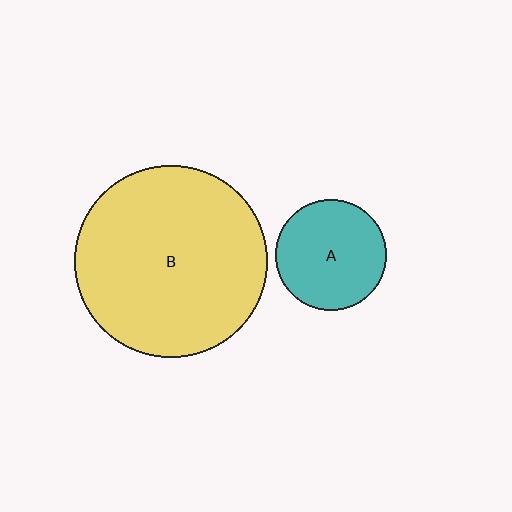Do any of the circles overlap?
No, none of the circles overlap.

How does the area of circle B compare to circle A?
Approximately 3.0 times.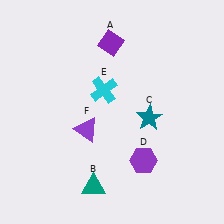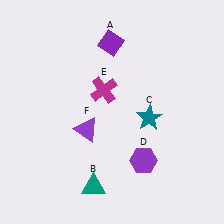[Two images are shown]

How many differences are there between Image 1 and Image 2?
There is 1 difference between the two images.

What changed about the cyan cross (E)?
In Image 1, E is cyan. In Image 2, it changed to magenta.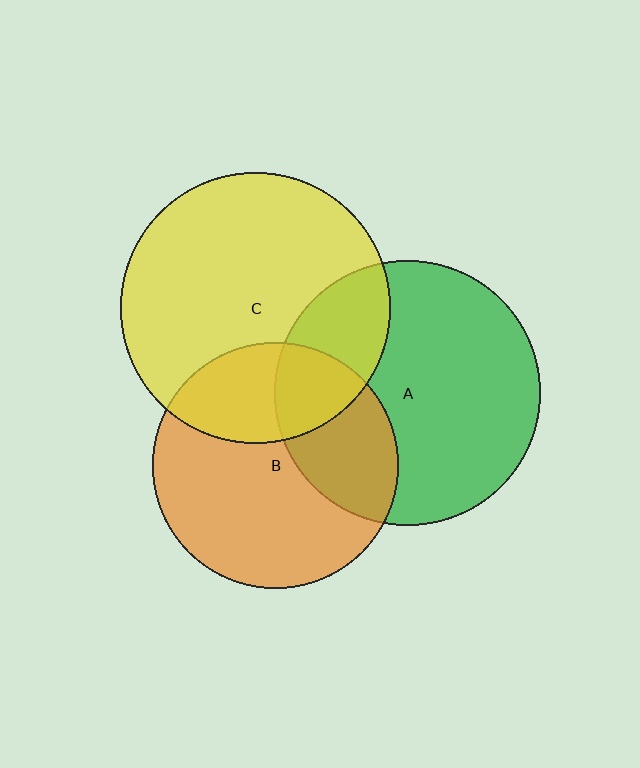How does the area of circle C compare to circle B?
Approximately 1.2 times.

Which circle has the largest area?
Circle C (yellow).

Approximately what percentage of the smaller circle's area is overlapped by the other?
Approximately 25%.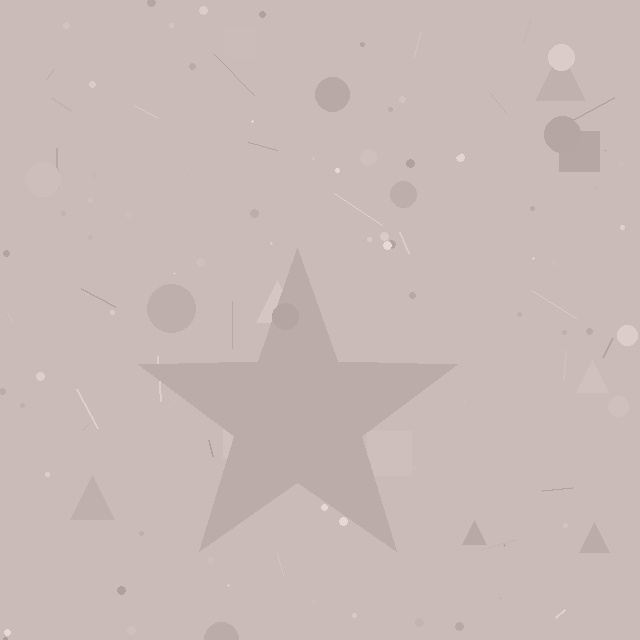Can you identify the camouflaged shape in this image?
The camouflaged shape is a star.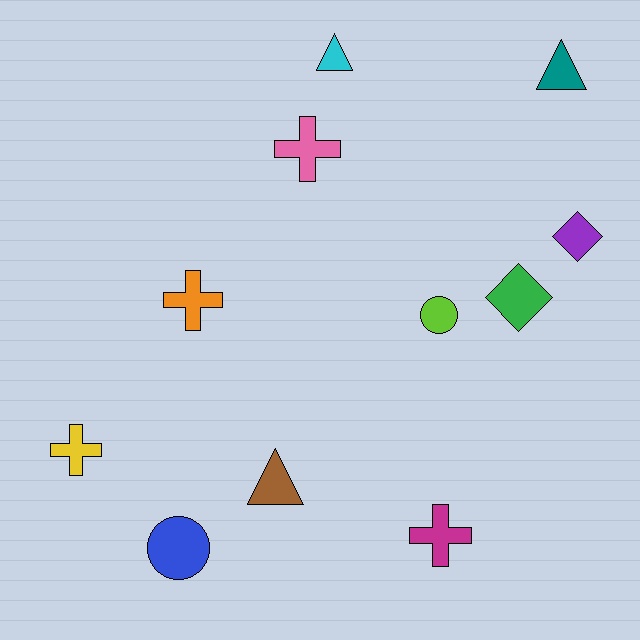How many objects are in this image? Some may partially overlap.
There are 11 objects.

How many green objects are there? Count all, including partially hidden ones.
There is 1 green object.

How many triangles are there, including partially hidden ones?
There are 3 triangles.